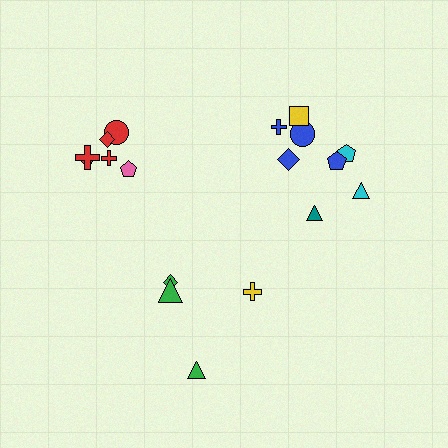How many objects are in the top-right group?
There are 8 objects.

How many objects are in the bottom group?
There are 4 objects.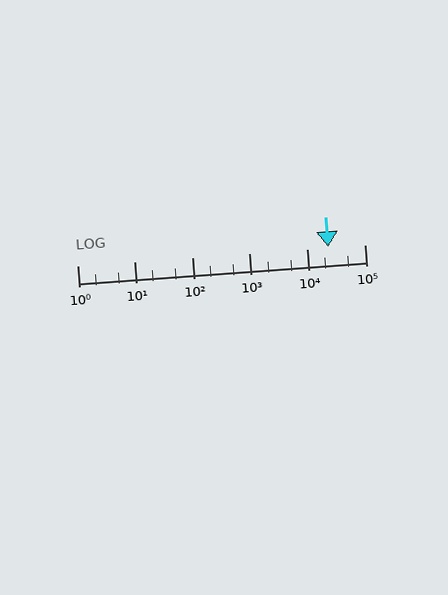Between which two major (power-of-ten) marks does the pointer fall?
The pointer is between 10000 and 100000.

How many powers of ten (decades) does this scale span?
The scale spans 5 decades, from 1 to 100000.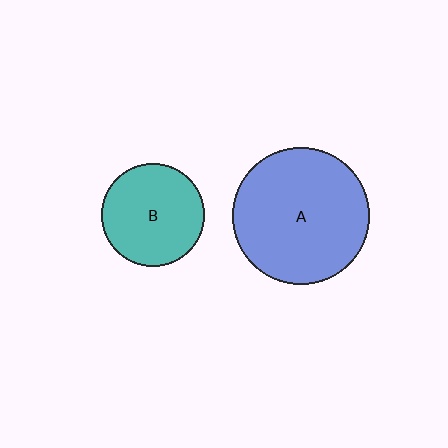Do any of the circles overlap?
No, none of the circles overlap.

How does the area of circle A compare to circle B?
Approximately 1.8 times.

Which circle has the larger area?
Circle A (blue).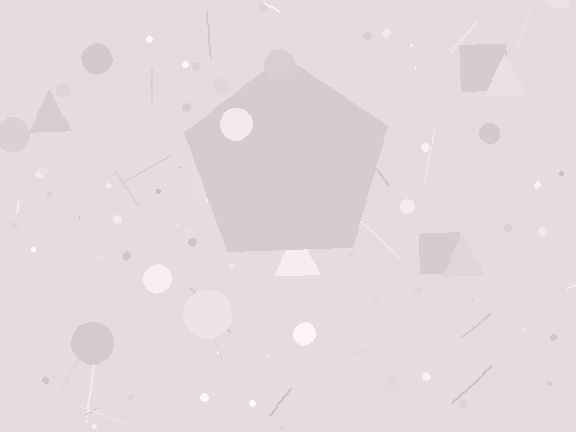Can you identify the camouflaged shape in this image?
The camouflaged shape is a pentagon.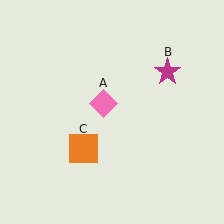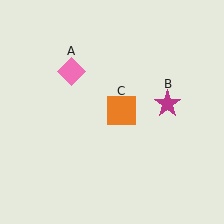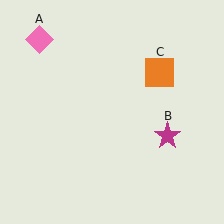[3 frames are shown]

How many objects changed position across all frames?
3 objects changed position: pink diamond (object A), magenta star (object B), orange square (object C).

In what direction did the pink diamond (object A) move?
The pink diamond (object A) moved up and to the left.